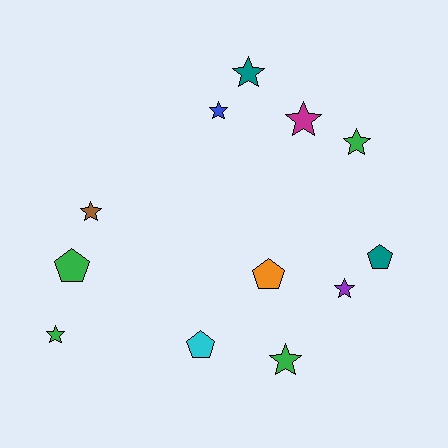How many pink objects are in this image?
There are no pink objects.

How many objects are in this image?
There are 12 objects.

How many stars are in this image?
There are 8 stars.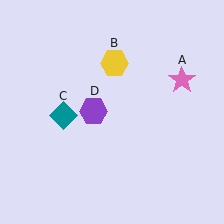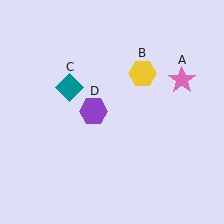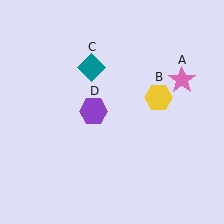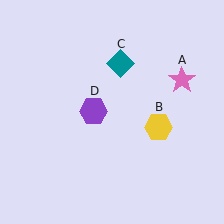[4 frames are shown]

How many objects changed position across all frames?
2 objects changed position: yellow hexagon (object B), teal diamond (object C).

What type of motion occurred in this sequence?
The yellow hexagon (object B), teal diamond (object C) rotated clockwise around the center of the scene.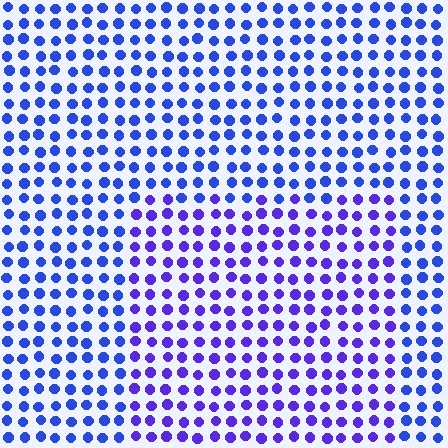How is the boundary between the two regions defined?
The boundary is defined purely by a slight shift in hue (about 27 degrees). Spacing, size, and orientation are identical on both sides.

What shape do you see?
I see a rectangle.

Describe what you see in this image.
The image is filled with small blue elements in a uniform arrangement. A rectangle-shaped region is visible where the elements are tinted to a slightly different hue, forming a subtle color boundary.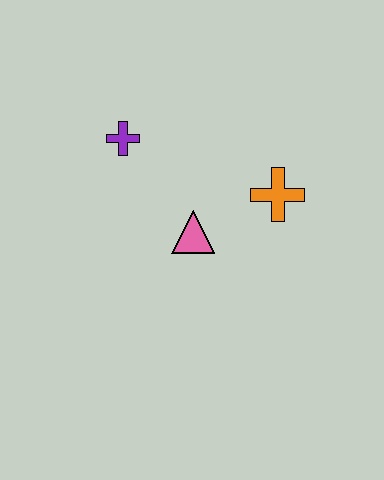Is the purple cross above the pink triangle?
Yes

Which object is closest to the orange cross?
The pink triangle is closest to the orange cross.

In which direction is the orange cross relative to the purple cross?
The orange cross is to the right of the purple cross.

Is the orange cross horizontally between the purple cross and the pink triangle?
No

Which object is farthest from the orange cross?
The purple cross is farthest from the orange cross.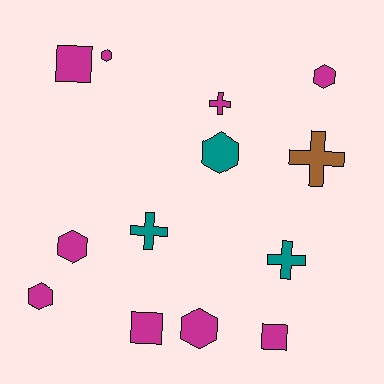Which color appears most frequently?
Magenta, with 9 objects.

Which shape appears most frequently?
Hexagon, with 6 objects.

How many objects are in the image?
There are 13 objects.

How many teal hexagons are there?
There is 1 teal hexagon.